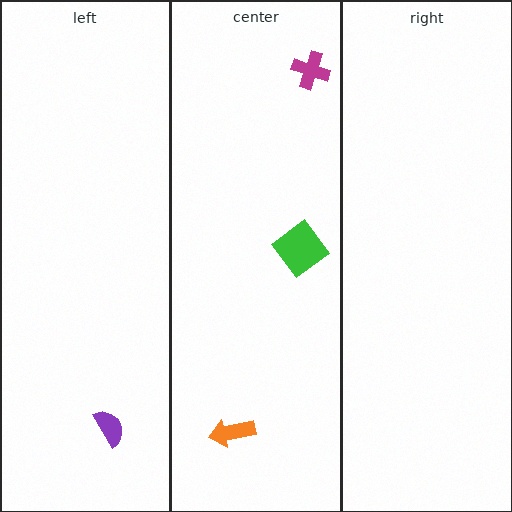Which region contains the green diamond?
The center region.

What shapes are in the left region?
The purple semicircle.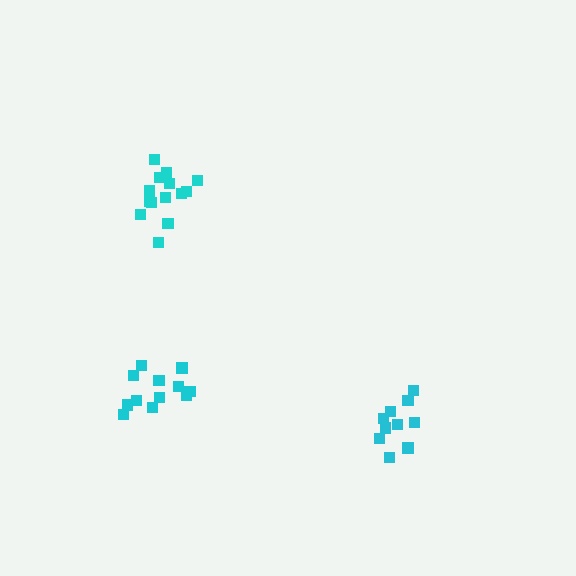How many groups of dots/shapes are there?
There are 3 groups.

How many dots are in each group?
Group 1: 14 dots, Group 2: 10 dots, Group 3: 12 dots (36 total).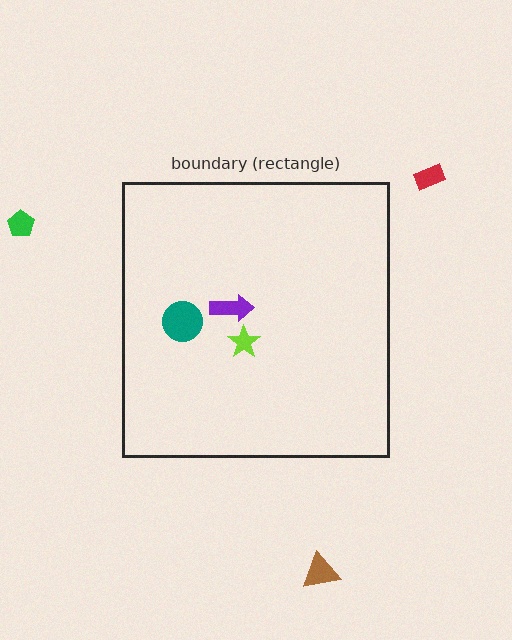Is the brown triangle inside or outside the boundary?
Outside.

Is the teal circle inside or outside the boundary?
Inside.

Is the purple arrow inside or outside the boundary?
Inside.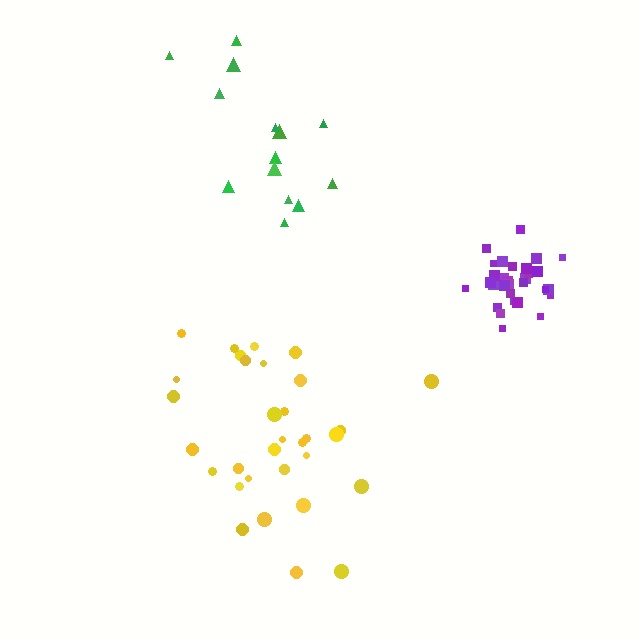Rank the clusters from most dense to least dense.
purple, yellow, green.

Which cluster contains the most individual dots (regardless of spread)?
Yellow (32).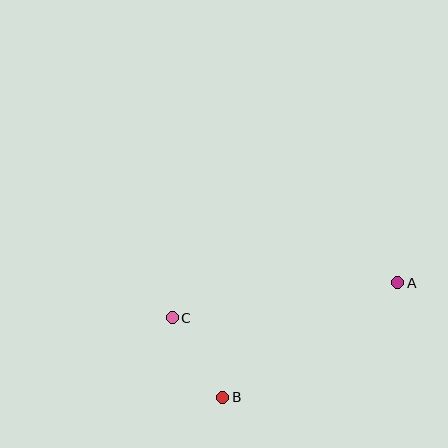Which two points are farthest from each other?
Points A and C are farthest from each other.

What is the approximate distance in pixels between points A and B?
The distance between A and B is approximately 209 pixels.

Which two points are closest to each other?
Points B and C are closest to each other.